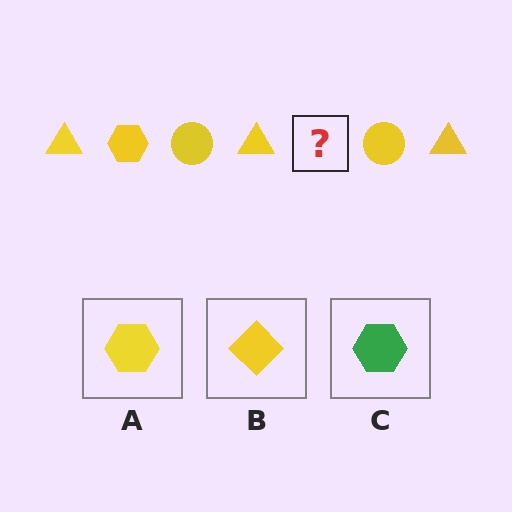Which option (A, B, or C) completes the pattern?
A.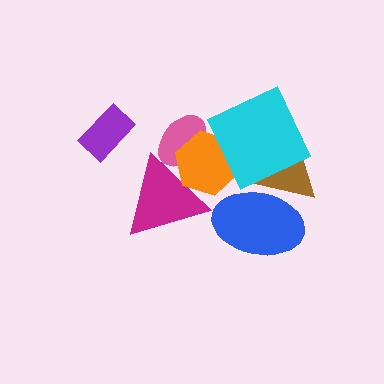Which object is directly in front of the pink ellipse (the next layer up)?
The magenta triangle is directly in front of the pink ellipse.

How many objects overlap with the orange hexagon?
3 objects overlap with the orange hexagon.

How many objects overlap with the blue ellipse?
1 object overlaps with the blue ellipse.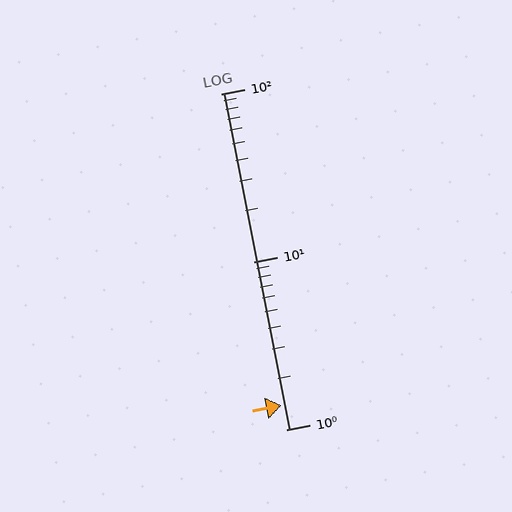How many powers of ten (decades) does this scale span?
The scale spans 2 decades, from 1 to 100.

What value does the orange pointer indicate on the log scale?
The pointer indicates approximately 1.4.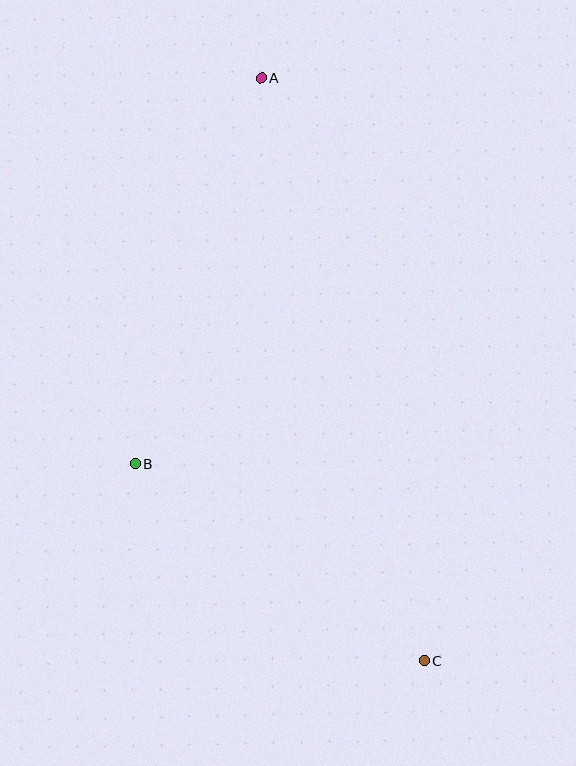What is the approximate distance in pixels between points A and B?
The distance between A and B is approximately 405 pixels.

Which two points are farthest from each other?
Points A and C are farthest from each other.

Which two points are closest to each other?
Points B and C are closest to each other.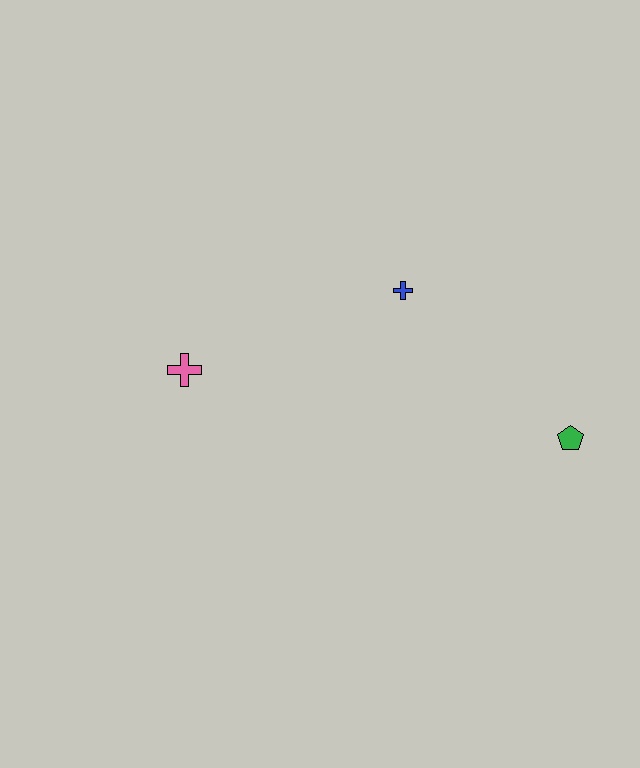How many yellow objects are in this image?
There are no yellow objects.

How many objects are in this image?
There are 3 objects.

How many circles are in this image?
There are no circles.